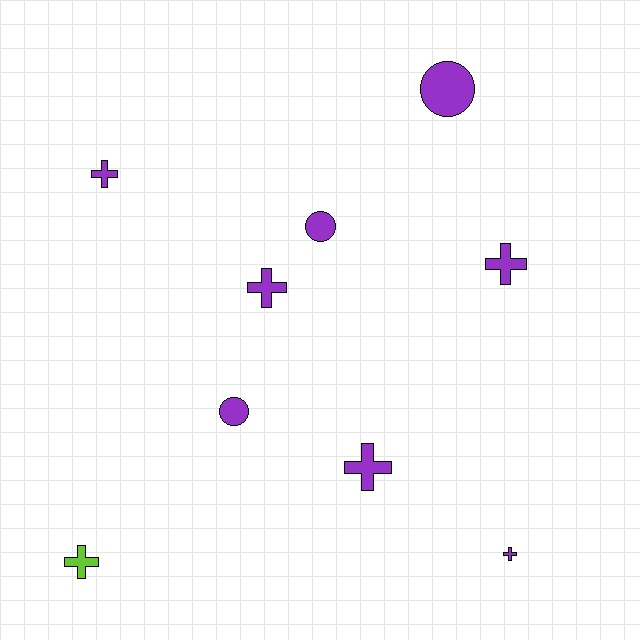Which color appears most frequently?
Purple, with 8 objects.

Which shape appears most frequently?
Cross, with 6 objects.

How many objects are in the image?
There are 9 objects.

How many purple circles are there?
There are 3 purple circles.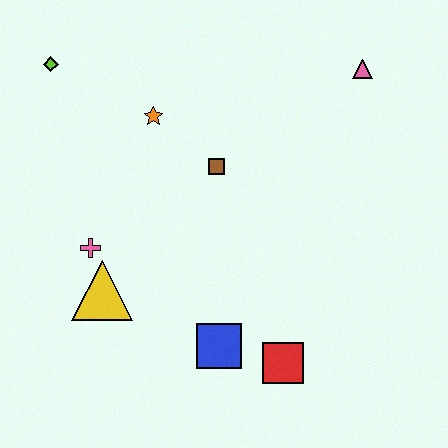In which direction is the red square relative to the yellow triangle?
The red square is to the right of the yellow triangle.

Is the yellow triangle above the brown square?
No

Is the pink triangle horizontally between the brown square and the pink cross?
No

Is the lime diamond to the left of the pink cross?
Yes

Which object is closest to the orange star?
The brown square is closest to the orange star.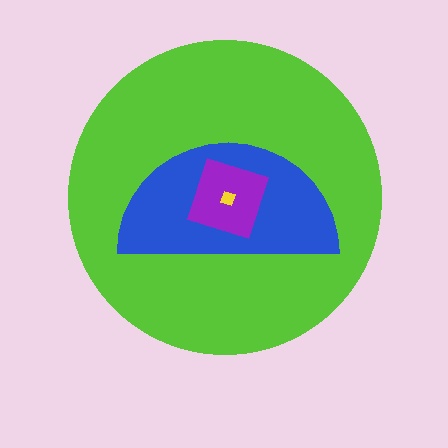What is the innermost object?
The yellow diamond.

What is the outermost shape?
The lime circle.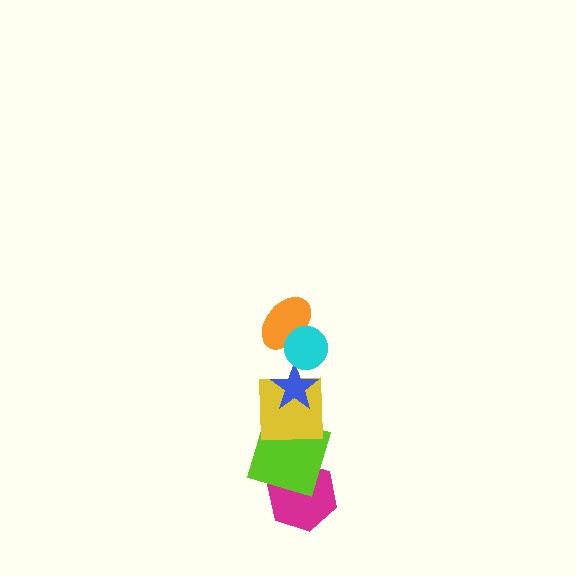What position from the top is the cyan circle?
The cyan circle is 1st from the top.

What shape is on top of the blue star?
The orange ellipse is on top of the blue star.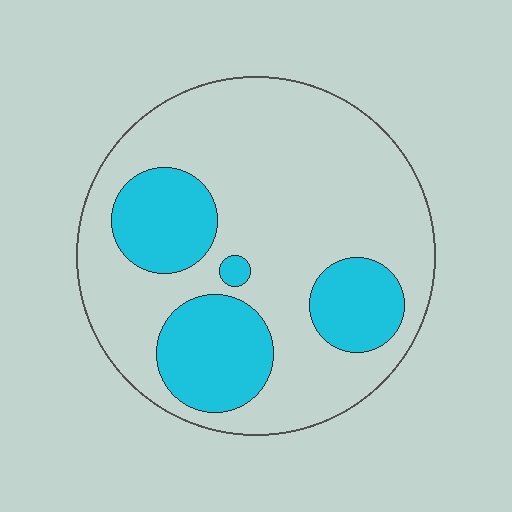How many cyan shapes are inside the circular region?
4.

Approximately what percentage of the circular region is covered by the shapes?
Approximately 30%.